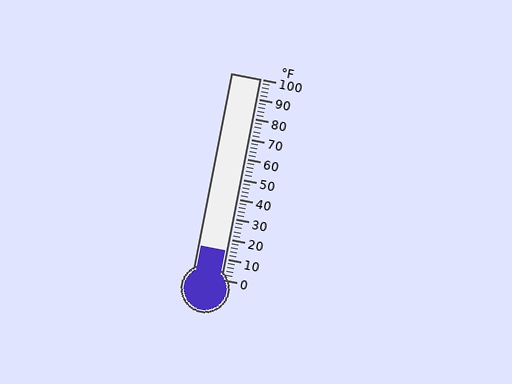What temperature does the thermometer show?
The thermometer shows approximately 14°F.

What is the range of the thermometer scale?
The thermometer scale ranges from 0°F to 100°F.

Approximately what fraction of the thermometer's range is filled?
The thermometer is filled to approximately 15% of its range.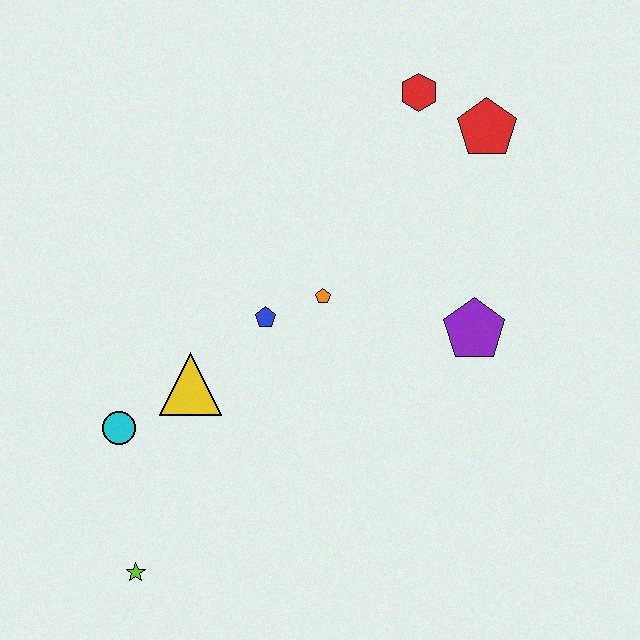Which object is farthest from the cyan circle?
The red pentagon is farthest from the cyan circle.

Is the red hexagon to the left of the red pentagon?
Yes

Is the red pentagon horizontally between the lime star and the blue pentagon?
No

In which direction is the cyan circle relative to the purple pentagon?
The cyan circle is to the left of the purple pentagon.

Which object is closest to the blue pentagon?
The orange pentagon is closest to the blue pentagon.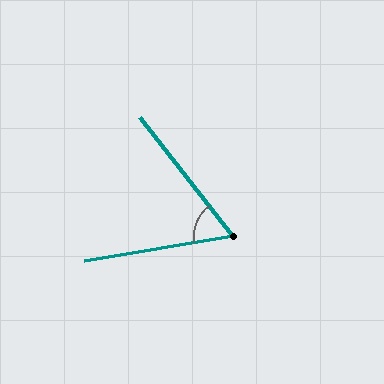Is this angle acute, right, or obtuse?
It is acute.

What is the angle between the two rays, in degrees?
Approximately 62 degrees.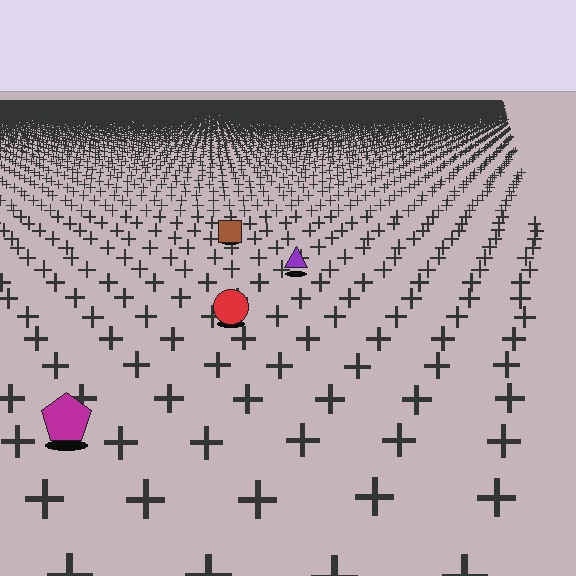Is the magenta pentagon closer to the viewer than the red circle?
Yes. The magenta pentagon is closer — you can tell from the texture gradient: the ground texture is coarser near it.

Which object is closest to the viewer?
The magenta pentagon is closest. The texture marks near it are larger and more spread out.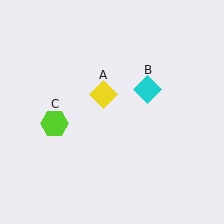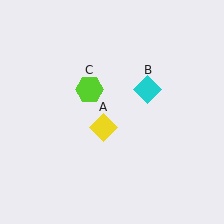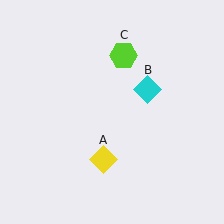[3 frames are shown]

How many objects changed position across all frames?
2 objects changed position: yellow diamond (object A), lime hexagon (object C).